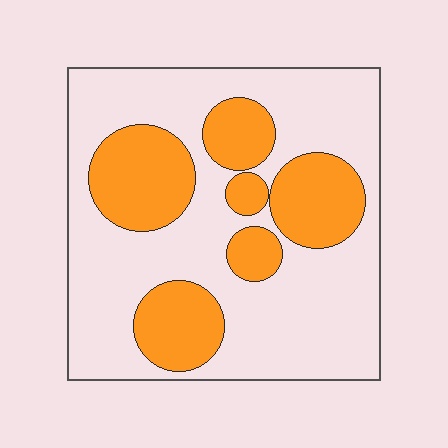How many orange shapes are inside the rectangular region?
6.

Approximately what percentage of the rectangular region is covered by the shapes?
Approximately 30%.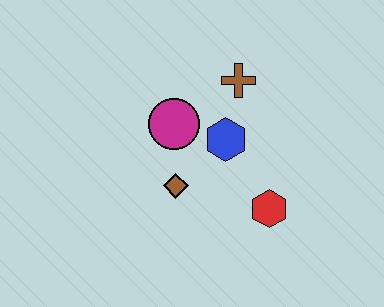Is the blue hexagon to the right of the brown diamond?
Yes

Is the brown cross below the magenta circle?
No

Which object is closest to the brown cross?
The blue hexagon is closest to the brown cross.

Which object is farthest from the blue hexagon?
The red hexagon is farthest from the blue hexagon.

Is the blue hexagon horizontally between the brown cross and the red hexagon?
No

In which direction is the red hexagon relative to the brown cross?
The red hexagon is below the brown cross.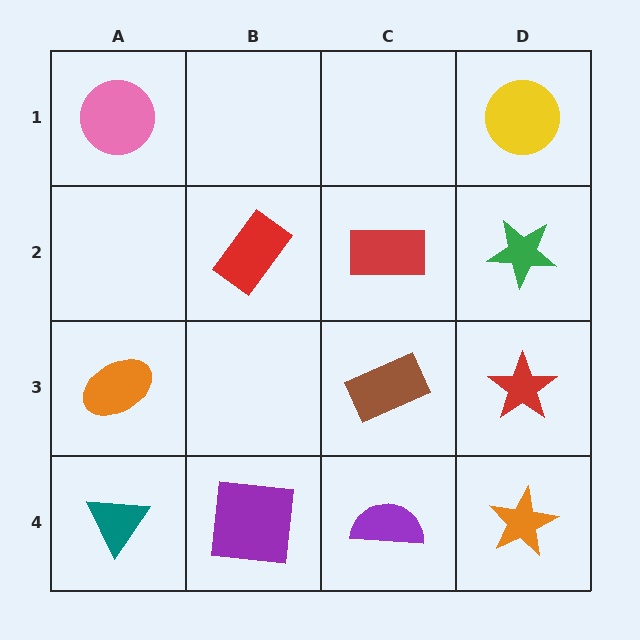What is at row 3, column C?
A brown rectangle.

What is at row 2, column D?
A green star.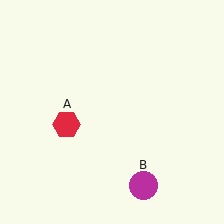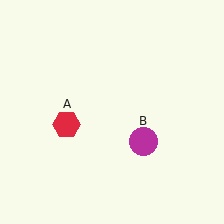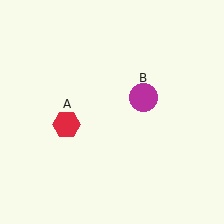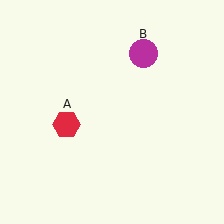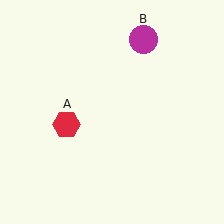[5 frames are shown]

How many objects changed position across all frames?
1 object changed position: magenta circle (object B).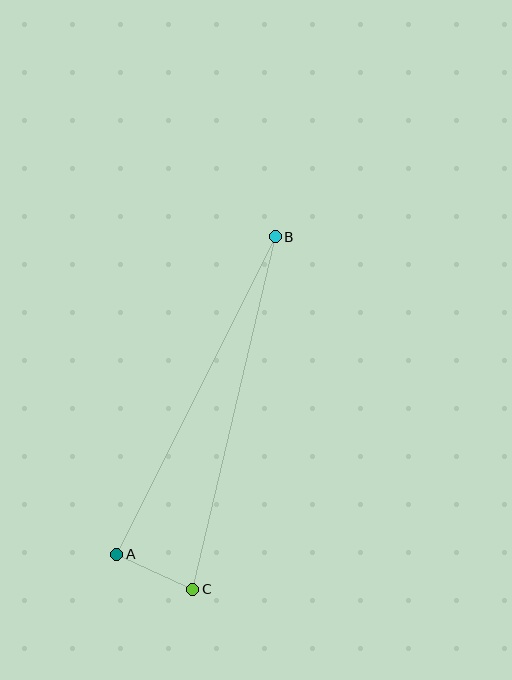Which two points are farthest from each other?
Points B and C are farthest from each other.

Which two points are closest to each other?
Points A and C are closest to each other.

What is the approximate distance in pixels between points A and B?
The distance between A and B is approximately 355 pixels.